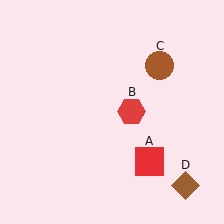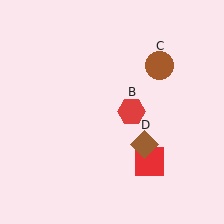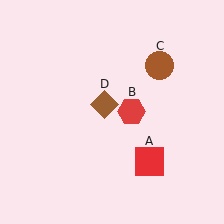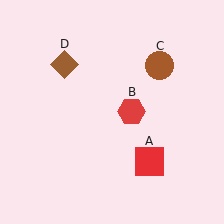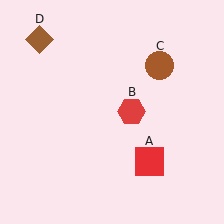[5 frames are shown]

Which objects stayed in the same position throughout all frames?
Red square (object A) and red hexagon (object B) and brown circle (object C) remained stationary.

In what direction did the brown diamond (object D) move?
The brown diamond (object D) moved up and to the left.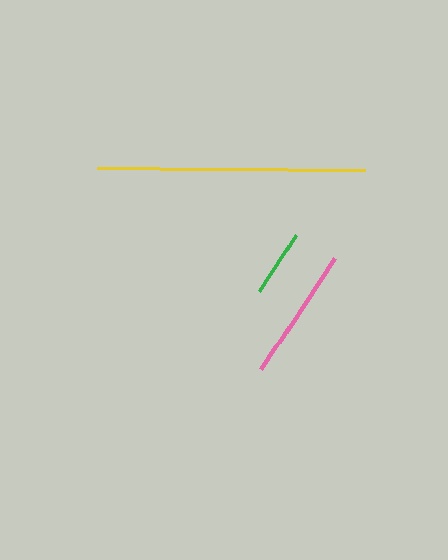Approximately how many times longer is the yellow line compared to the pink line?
The yellow line is approximately 2.0 times the length of the pink line.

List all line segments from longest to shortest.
From longest to shortest: yellow, pink, green.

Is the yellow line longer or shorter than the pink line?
The yellow line is longer than the pink line.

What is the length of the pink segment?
The pink segment is approximately 133 pixels long.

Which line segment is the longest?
The yellow line is the longest at approximately 268 pixels.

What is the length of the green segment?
The green segment is approximately 68 pixels long.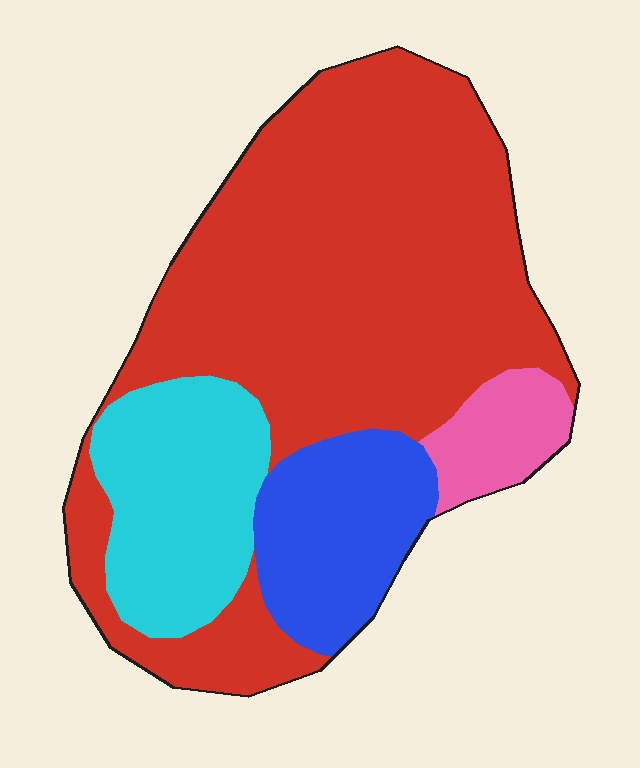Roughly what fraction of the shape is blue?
Blue covers roughly 15% of the shape.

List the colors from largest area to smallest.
From largest to smallest: red, cyan, blue, pink.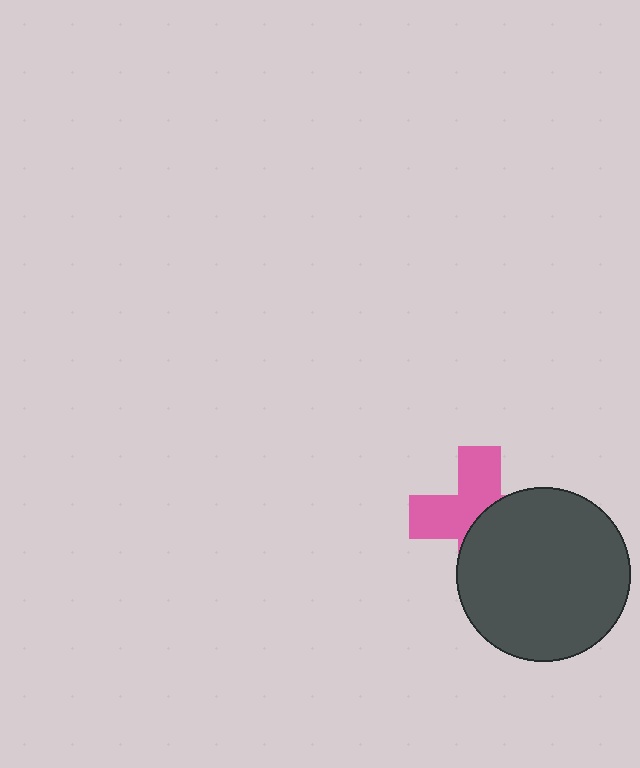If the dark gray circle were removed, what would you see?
You would see the complete pink cross.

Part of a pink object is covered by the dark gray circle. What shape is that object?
It is a cross.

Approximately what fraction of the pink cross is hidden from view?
Roughly 49% of the pink cross is hidden behind the dark gray circle.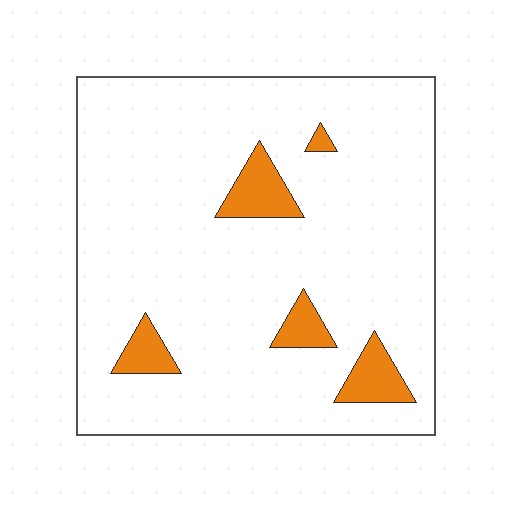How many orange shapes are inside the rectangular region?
5.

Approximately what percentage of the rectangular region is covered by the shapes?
Approximately 10%.